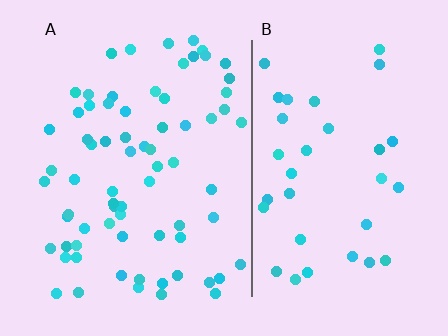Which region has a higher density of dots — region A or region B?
A (the left).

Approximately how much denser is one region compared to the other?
Approximately 2.0× — region A over region B.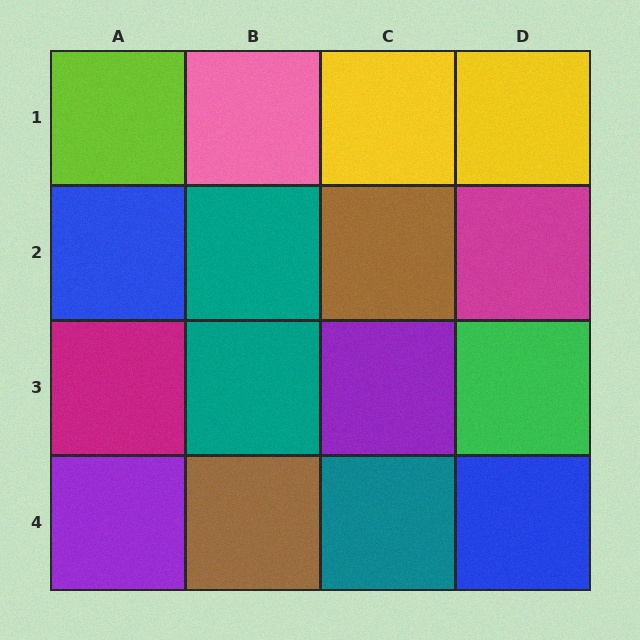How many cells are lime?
1 cell is lime.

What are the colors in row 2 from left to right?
Blue, teal, brown, magenta.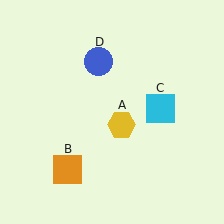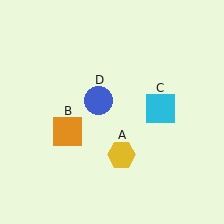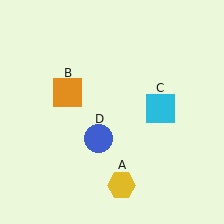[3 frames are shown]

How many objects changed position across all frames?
3 objects changed position: yellow hexagon (object A), orange square (object B), blue circle (object D).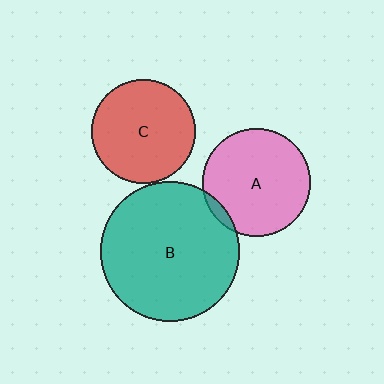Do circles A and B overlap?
Yes.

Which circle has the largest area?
Circle B (teal).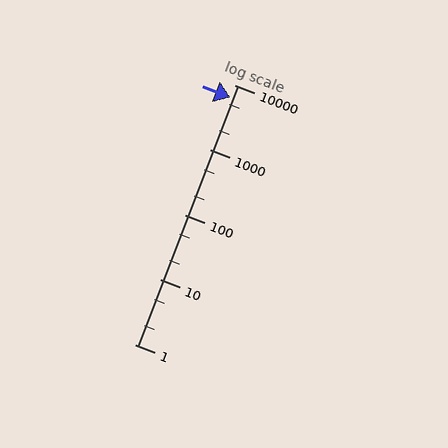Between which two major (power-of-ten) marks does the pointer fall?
The pointer is between 1000 and 10000.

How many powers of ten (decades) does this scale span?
The scale spans 4 decades, from 1 to 10000.